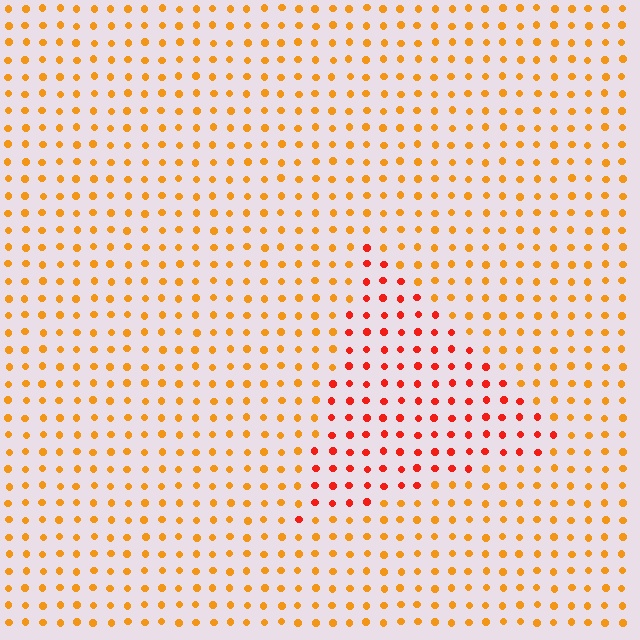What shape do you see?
I see a triangle.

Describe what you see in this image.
The image is filled with small orange elements in a uniform arrangement. A triangle-shaped region is visible where the elements are tinted to a slightly different hue, forming a subtle color boundary.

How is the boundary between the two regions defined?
The boundary is defined purely by a slight shift in hue (about 33 degrees). Spacing, size, and orientation are identical on both sides.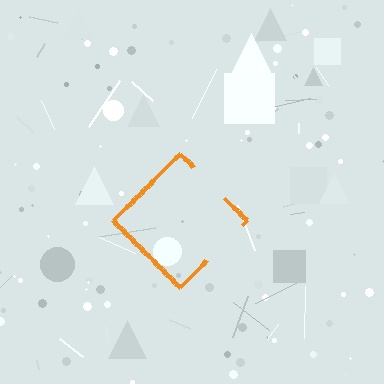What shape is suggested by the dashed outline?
The dashed outline suggests a diamond.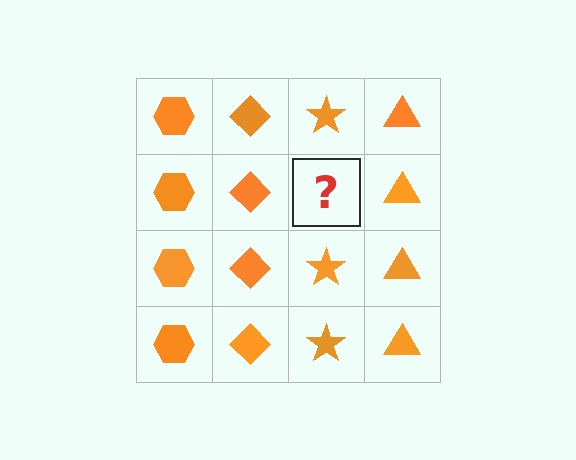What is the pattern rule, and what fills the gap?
The rule is that each column has a consistent shape. The gap should be filled with an orange star.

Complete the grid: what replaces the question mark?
The question mark should be replaced with an orange star.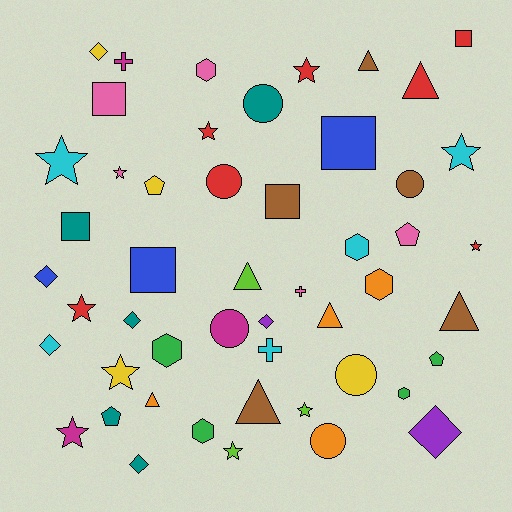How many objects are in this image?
There are 50 objects.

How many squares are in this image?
There are 6 squares.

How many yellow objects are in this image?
There are 4 yellow objects.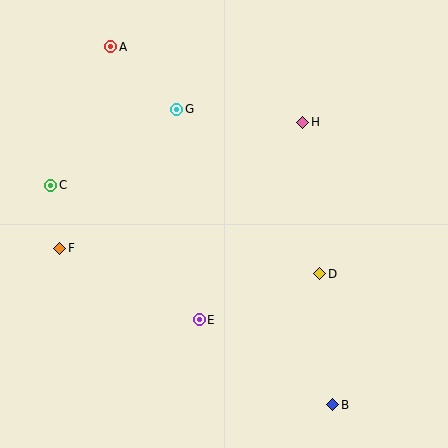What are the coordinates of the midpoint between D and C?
The midpoint between D and C is at (185, 230).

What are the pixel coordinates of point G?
Point G is at (177, 109).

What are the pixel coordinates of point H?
Point H is at (303, 122).